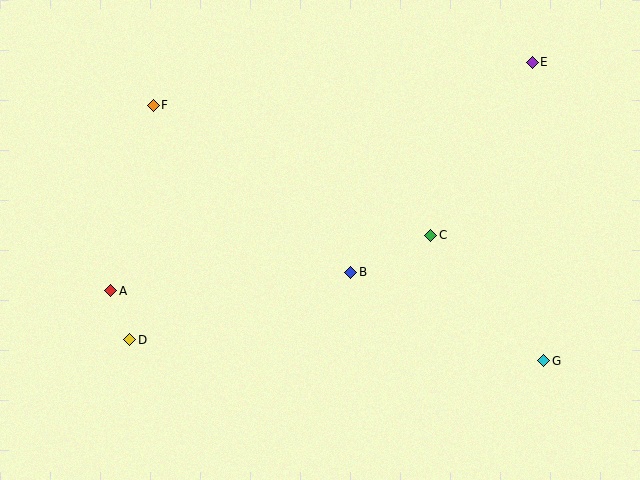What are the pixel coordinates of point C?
Point C is at (431, 235).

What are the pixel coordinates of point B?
Point B is at (351, 272).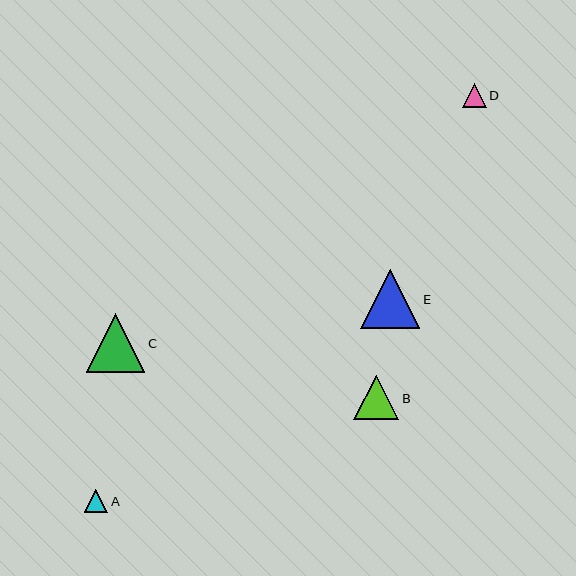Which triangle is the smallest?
Triangle A is the smallest with a size of approximately 23 pixels.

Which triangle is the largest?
Triangle C is the largest with a size of approximately 59 pixels.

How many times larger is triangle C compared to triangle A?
Triangle C is approximately 2.5 times the size of triangle A.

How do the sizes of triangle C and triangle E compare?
Triangle C and triangle E are approximately the same size.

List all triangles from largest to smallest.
From largest to smallest: C, E, B, D, A.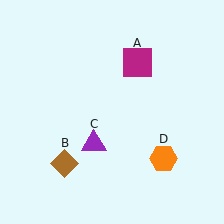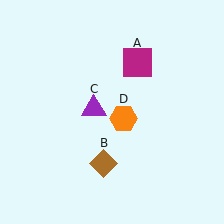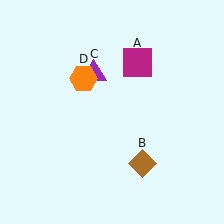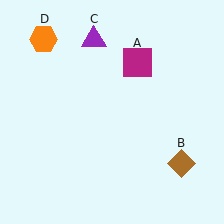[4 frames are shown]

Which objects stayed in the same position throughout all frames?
Magenta square (object A) remained stationary.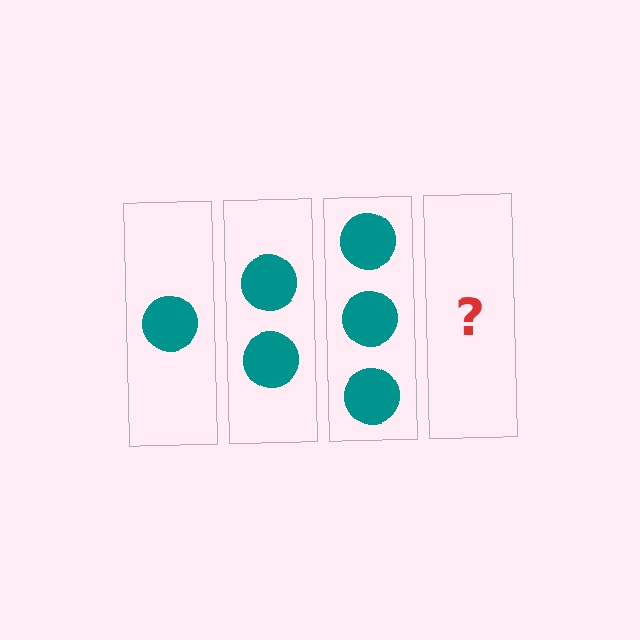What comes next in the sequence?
The next element should be 4 circles.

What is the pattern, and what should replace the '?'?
The pattern is that each step adds one more circle. The '?' should be 4 circles.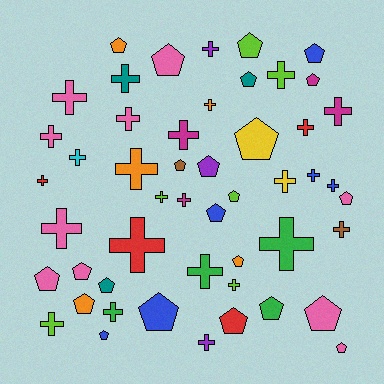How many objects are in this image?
There are 50 objects.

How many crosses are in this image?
There are 27 crosses.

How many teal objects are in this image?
There are 3 teal objects.